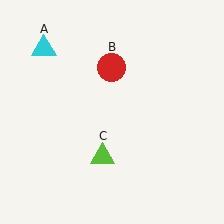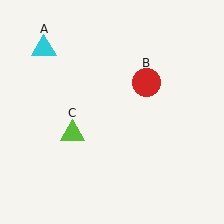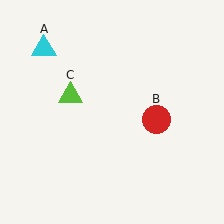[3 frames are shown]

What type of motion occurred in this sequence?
The red circle (object B), lime triangle (object C) rotated clockwise around the center of the scene.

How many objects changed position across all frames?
2 objects changed position: red circle (object B), lime triangle (object C).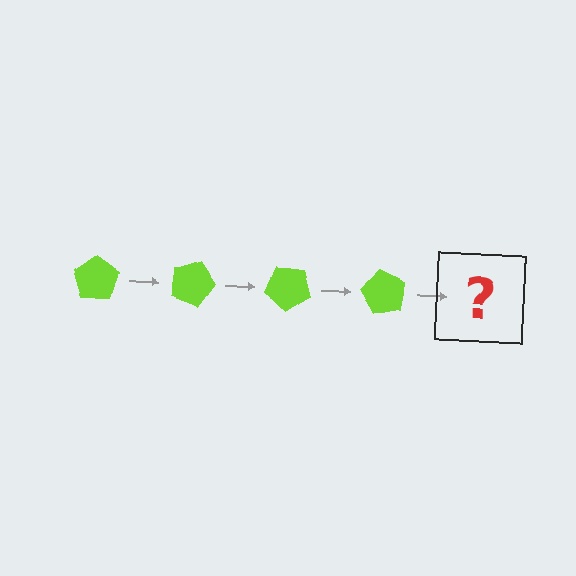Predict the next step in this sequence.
The next step is a lime pentagon rotated 80 degrees.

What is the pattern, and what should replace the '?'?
The pattern is that the pentagon rotates 20 degrees each step. The '?' should be a lime pentagon rotated 80 degrees.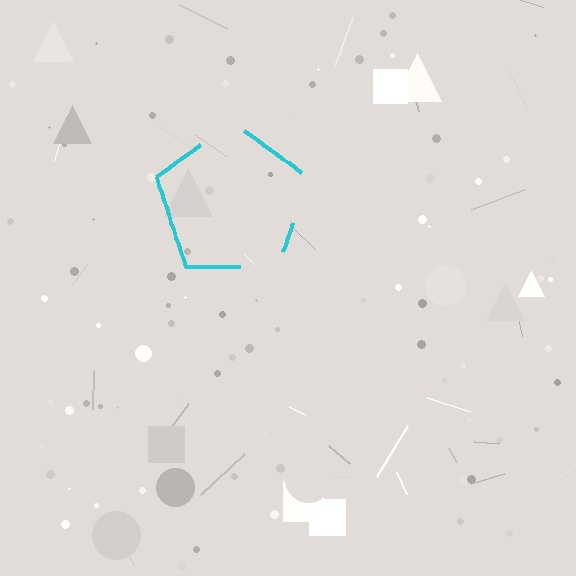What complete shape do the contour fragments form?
The contour fragments form a pentagon.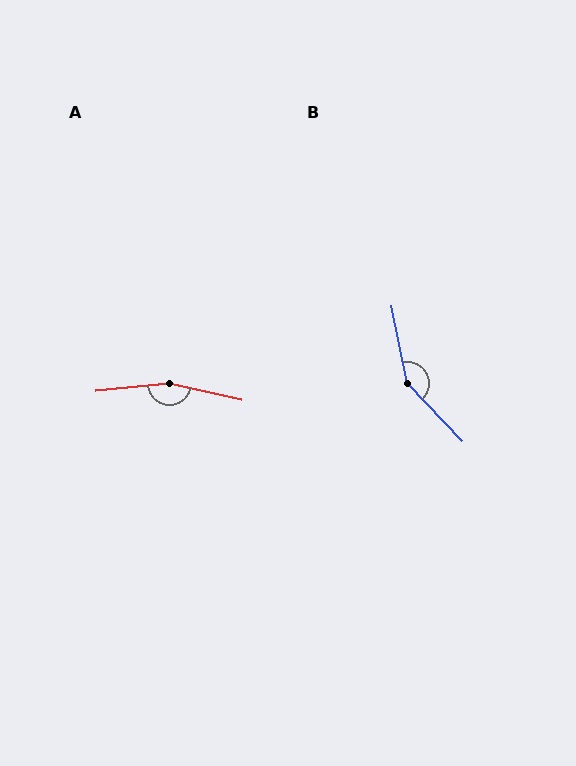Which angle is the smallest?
B, at approximately 148 degrees.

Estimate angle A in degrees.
Approximately 161 degrees.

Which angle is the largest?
A, at approximately 161 degrees.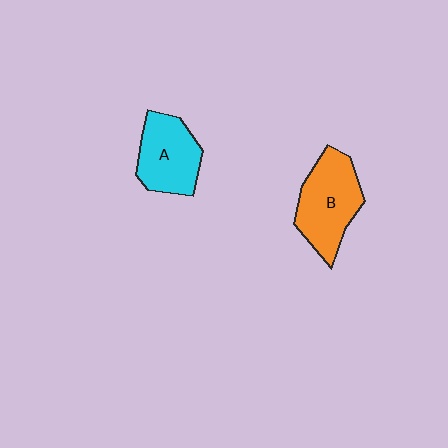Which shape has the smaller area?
Shape A (cyan).